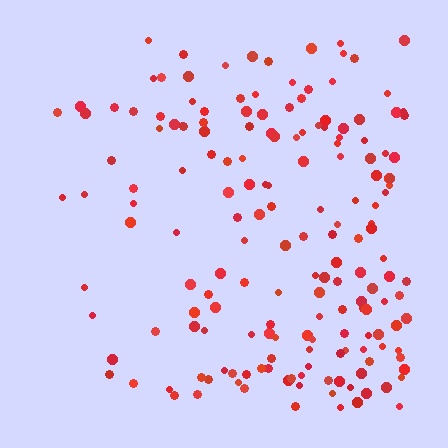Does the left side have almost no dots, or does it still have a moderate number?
Still a moderate number, just noticeably fewer than the right.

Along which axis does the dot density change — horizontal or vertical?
Horizontal.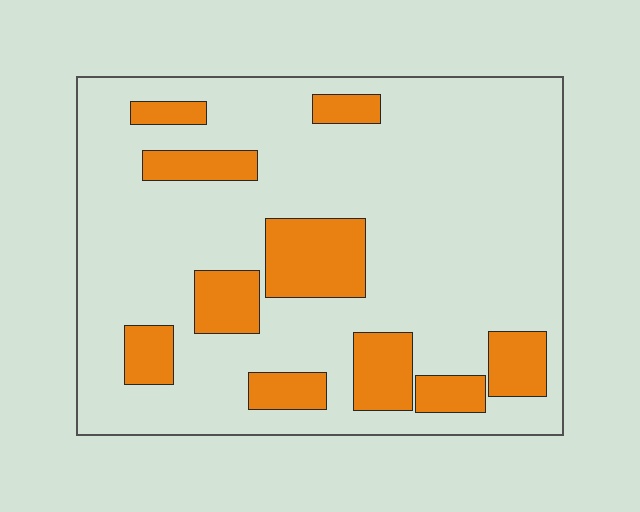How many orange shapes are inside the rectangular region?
10.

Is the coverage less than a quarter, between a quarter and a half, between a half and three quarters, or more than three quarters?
Less than a quarter.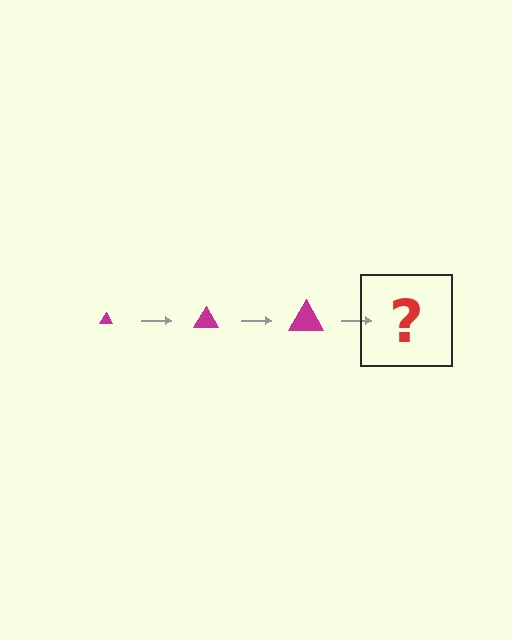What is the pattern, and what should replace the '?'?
The pattern is that the triangle gets progressively larger each step. The '?' should be a magenta triangle, larger than the previous one.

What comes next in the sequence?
The next element should be a magenta triangle, larger than the previous one.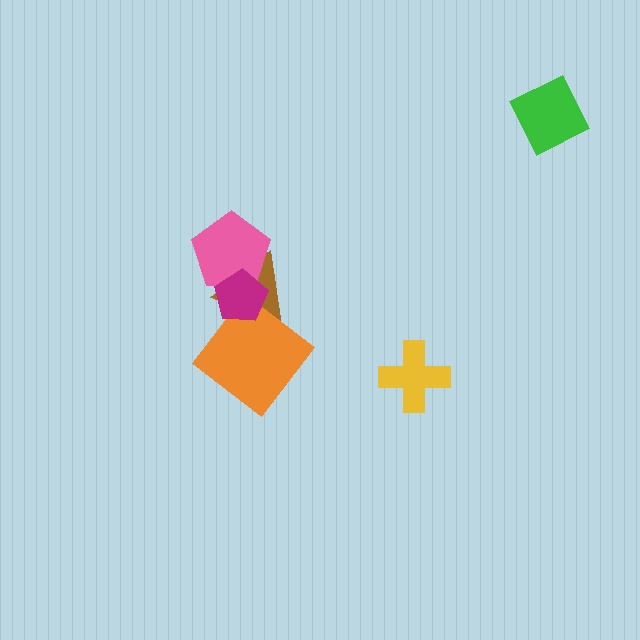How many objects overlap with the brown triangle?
3 objects overlap with the brown triangle.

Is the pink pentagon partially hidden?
Yes, it is partially covered by another shape.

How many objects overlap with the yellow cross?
0 objects overlap with the yellow cross.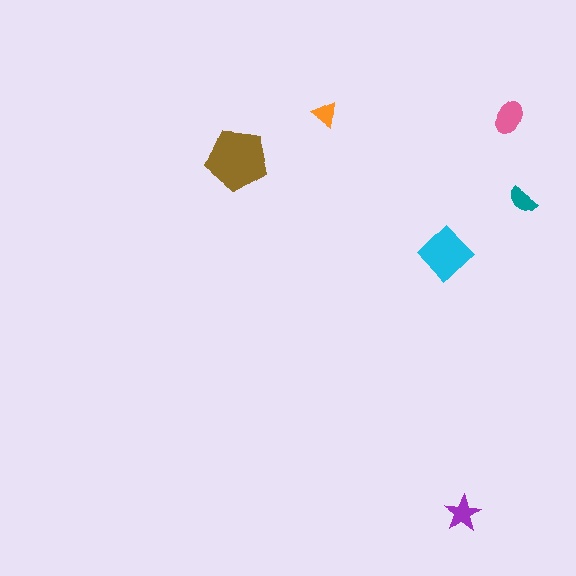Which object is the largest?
The brown pentagon.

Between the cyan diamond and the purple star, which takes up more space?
The cyan diamond.